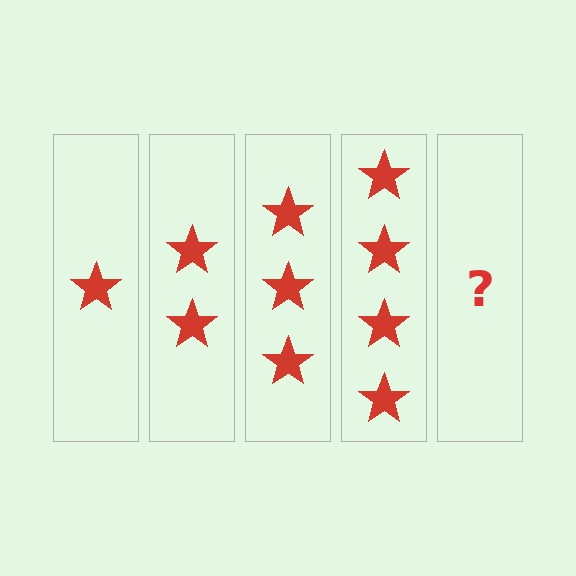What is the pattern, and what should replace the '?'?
The pattern is that each step adds one more star. The '?' should be 5 stars.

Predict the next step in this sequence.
The next step is 5 stars.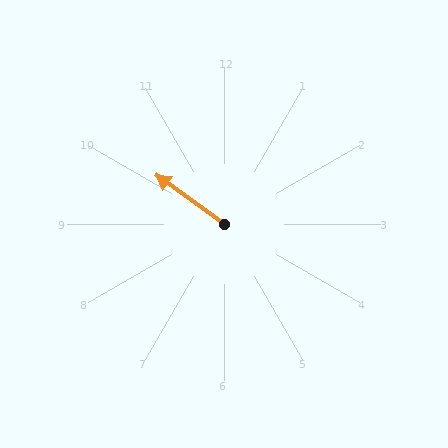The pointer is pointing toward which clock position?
Roughly 10 o'clock.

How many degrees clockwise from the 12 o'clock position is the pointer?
Approximately 306 degrees.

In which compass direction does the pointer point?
Northwest.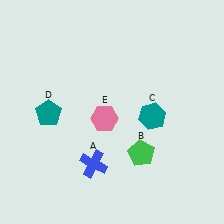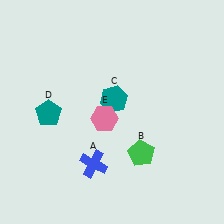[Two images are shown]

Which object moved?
The teal hexagon (C) moved left.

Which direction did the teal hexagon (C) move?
The teal hexagon (C) moved left.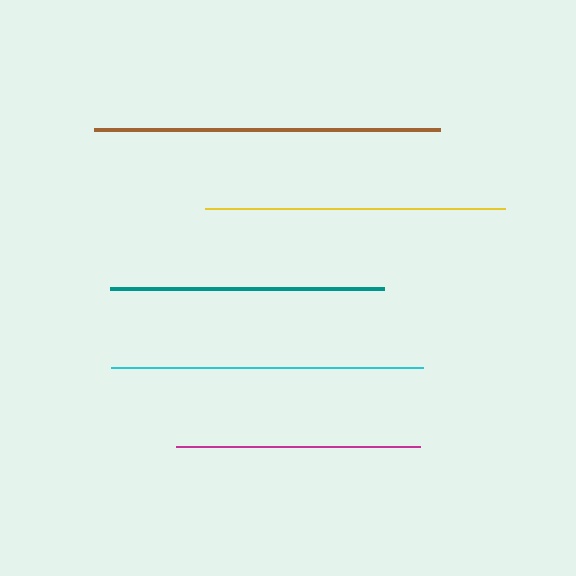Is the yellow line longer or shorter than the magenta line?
The yellow line is longer than the magenta line.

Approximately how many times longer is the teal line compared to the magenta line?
The teal line is approximately 1.1 times the length of the magenta line.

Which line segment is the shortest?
The magenta line is the shortest at approximately 245 pixels.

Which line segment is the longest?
The brown line is the longest at approximately 346 pixels.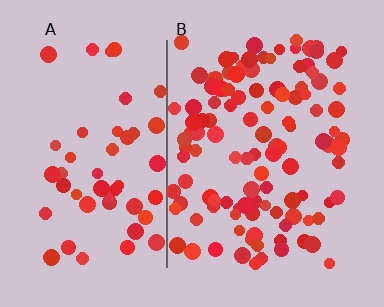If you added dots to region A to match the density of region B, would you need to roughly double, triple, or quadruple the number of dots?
Approximately double.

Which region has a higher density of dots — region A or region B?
B (the right).